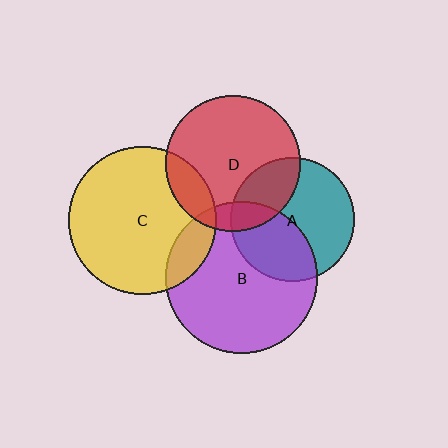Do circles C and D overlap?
Yes.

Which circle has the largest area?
Circle B (purple).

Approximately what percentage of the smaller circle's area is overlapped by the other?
Approximately 15%.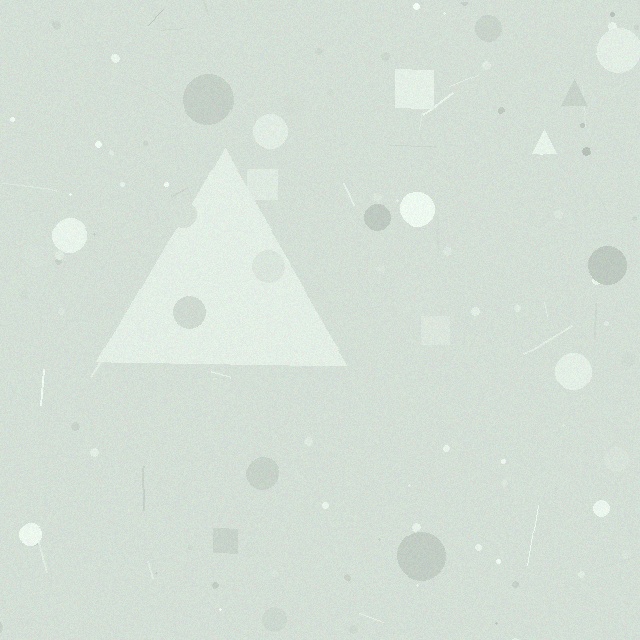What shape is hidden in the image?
A triangle is hidden in the image.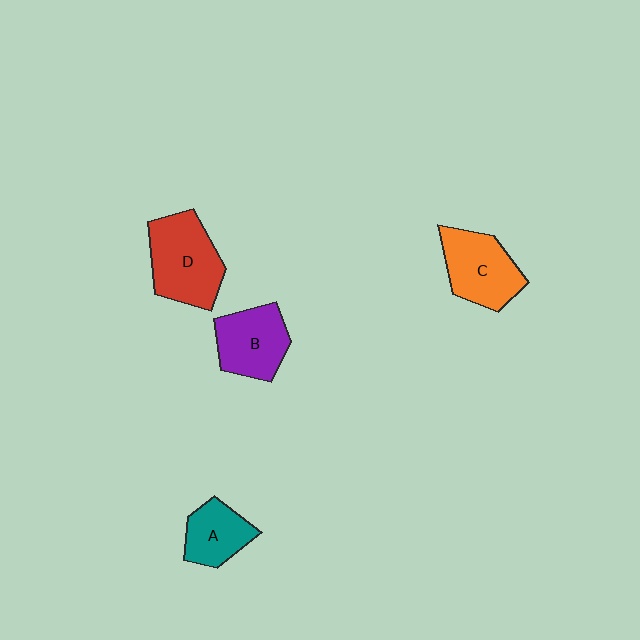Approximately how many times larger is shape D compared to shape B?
Approximately 1.3 times.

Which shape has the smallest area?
Shape A (teal).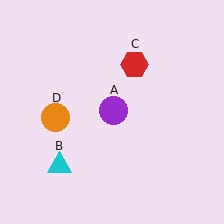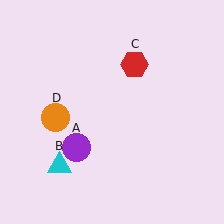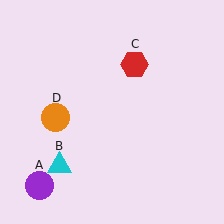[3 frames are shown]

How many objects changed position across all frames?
1 object changed position: purple circle (object A).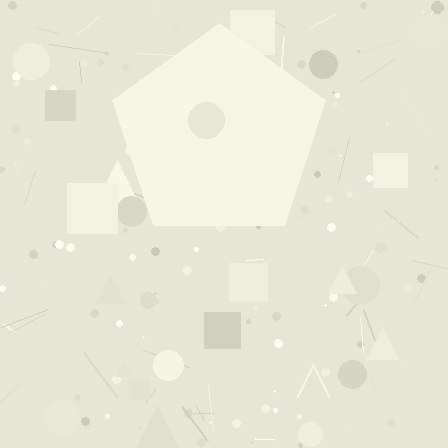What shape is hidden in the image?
A pentagon is hidden in the image.